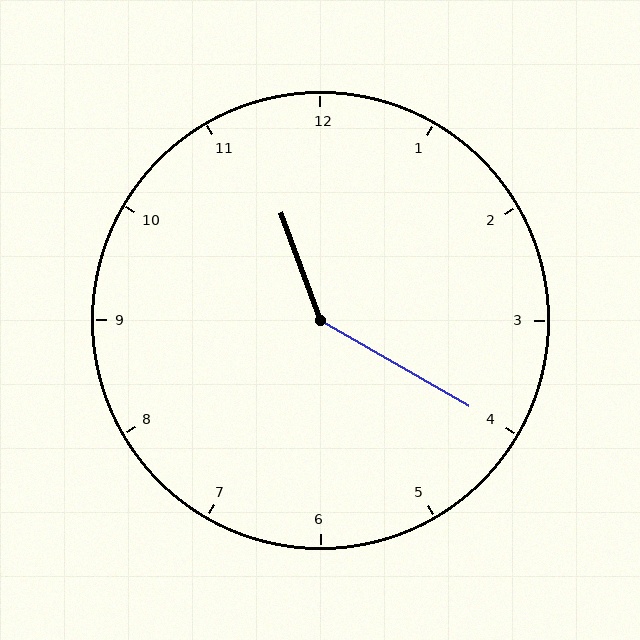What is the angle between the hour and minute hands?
Approximately 140 degrees.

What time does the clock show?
11:20.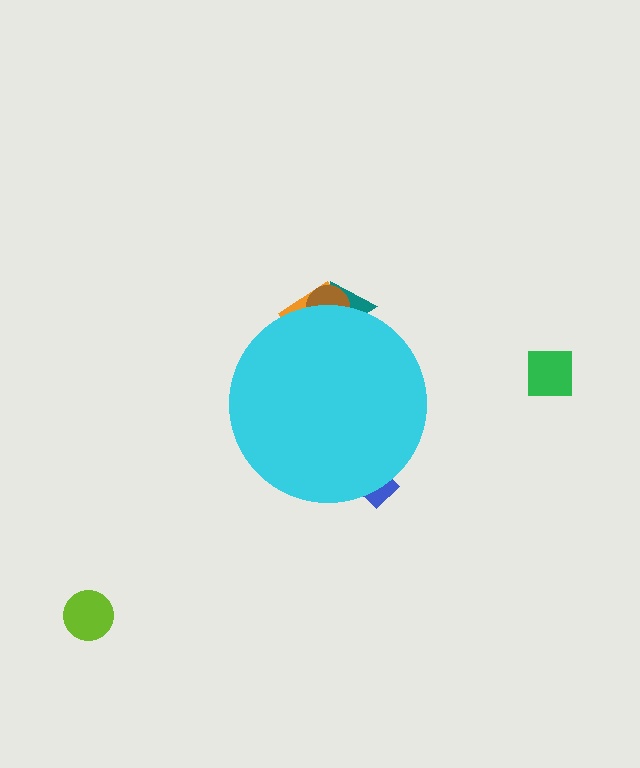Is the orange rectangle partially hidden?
Yes, the orange rectangle is partially hidden behind the cyan circle.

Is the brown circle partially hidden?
Yes, the brown circle is partially hidden behind the cyan circle.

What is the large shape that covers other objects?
A cyan circle.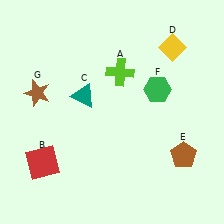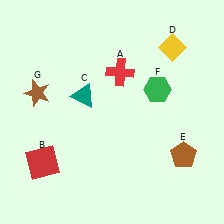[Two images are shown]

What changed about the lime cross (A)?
In Image 1, A is lime. In Image 2, it changed to red.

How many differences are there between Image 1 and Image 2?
There is 1 difference between the two images.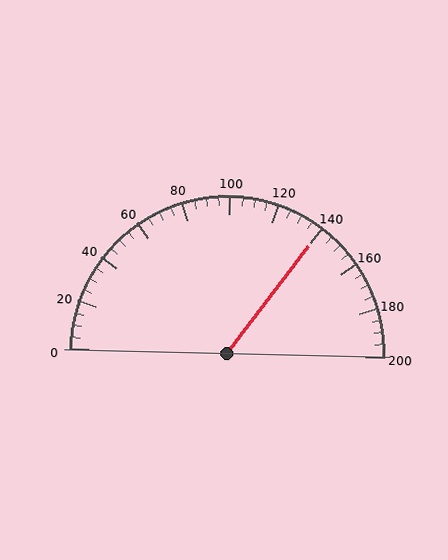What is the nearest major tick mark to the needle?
The nearest major tick mark is 140.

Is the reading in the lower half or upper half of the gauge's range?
The reading is in the upper half of the range (0 to 200).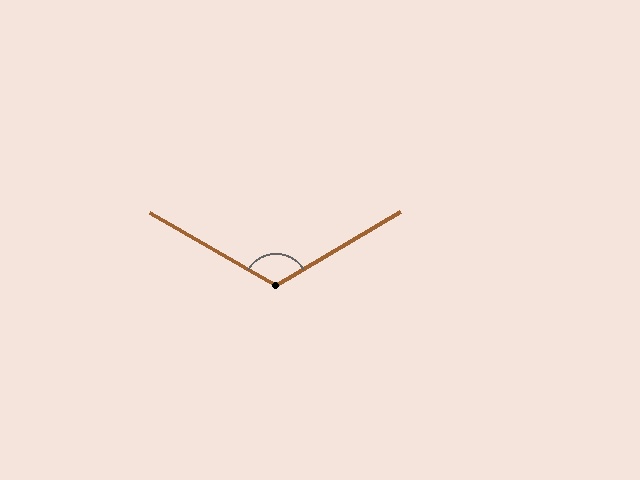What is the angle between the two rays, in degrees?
Approximately 120 degrees.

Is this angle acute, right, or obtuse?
It is obtuse.